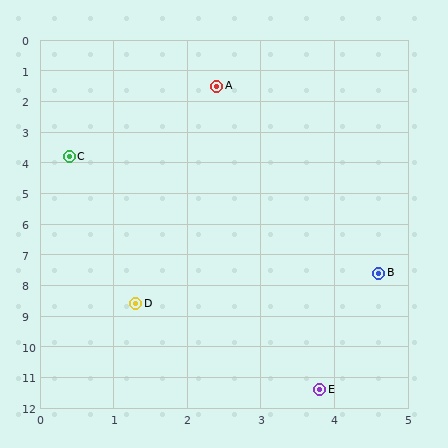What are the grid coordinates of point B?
Point B is at approximately (4.6, 7.6).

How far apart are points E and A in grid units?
Points E and A are about 10.0 grid units apart.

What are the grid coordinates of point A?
Point A is at approximately (2.4, 1.5).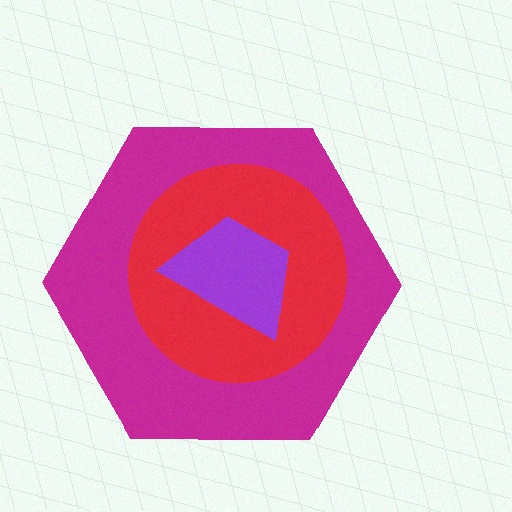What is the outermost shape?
The magenta hexagon.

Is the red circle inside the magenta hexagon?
Yes.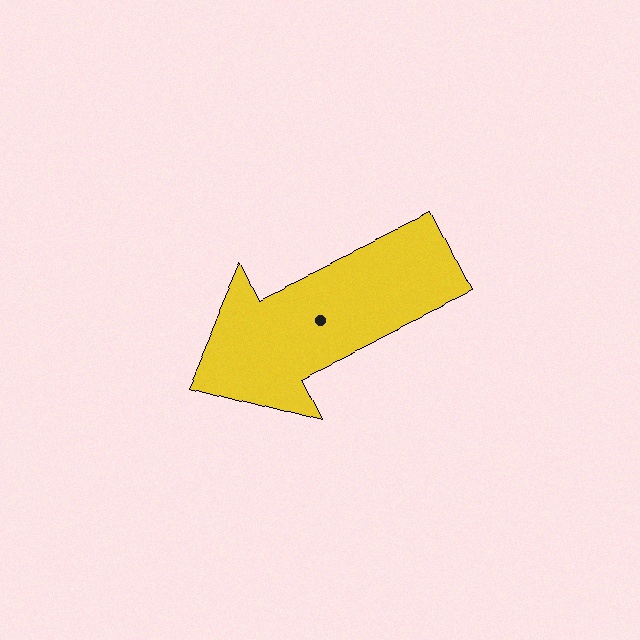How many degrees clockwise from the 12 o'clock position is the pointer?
Approximately 245 degrees.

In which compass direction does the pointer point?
Southwest.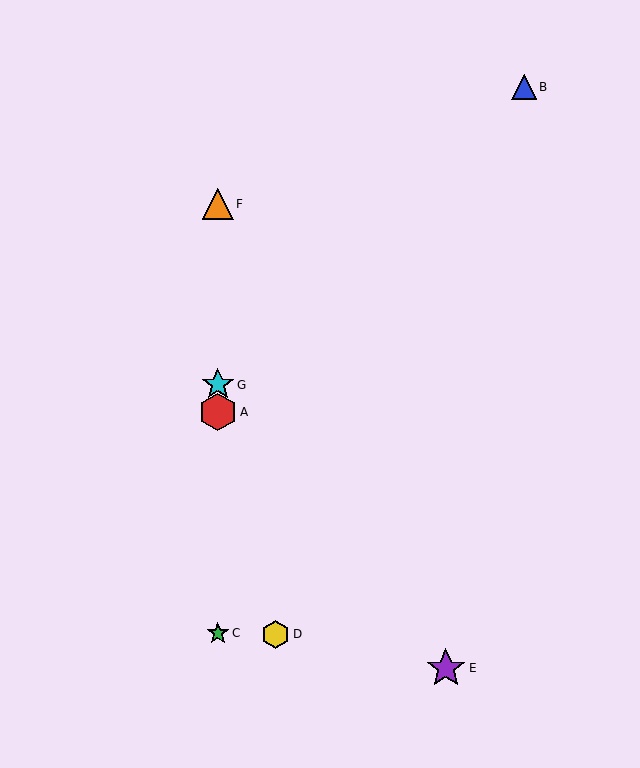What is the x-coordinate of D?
Object D is at x≈276.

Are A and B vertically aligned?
No, A is at x≈218 and B is at x≈524.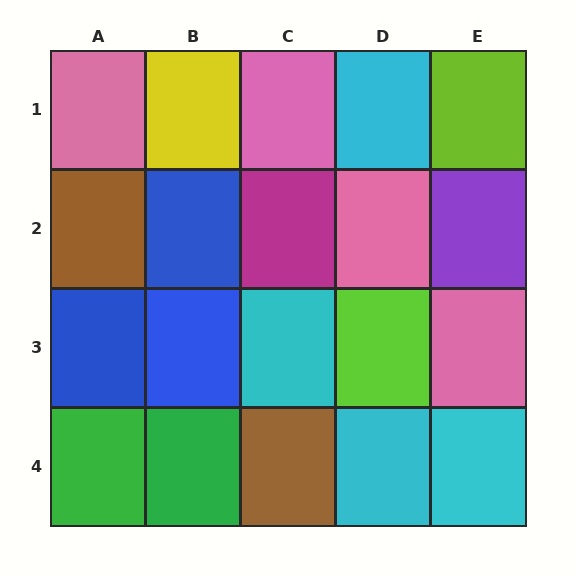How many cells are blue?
3 cells are blue.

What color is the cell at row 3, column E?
Pink.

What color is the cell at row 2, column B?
Blue.